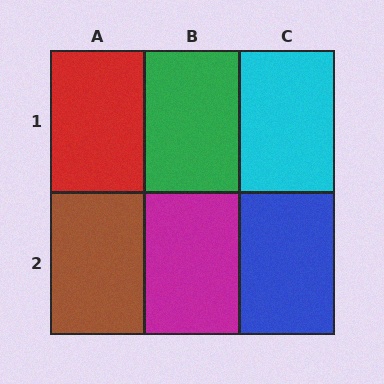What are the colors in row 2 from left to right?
Brown, magenta, blue.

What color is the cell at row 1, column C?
Cyan.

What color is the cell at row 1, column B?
Green.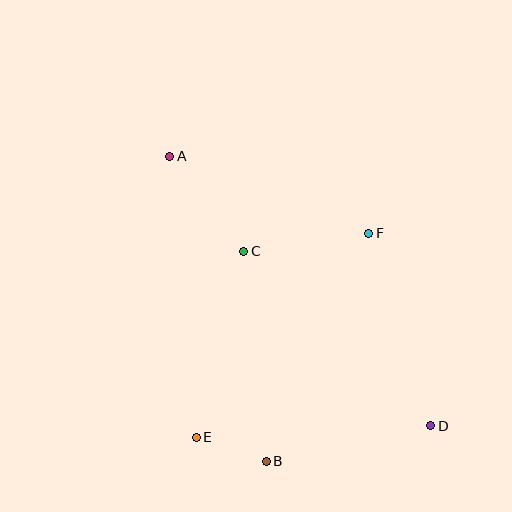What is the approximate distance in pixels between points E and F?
The distance between E and F is approximately 267 pixels.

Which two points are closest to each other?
Points B and E are closest to each other.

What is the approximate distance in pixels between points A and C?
The distance between A and C is approximately 120 pixels.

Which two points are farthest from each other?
Points A and D are farthest from each other.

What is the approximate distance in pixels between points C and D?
The distance between C and D is approximately 256 pixels.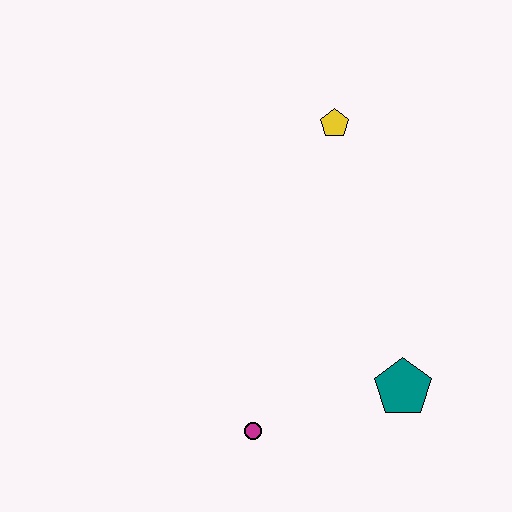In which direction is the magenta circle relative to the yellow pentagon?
The magenta circle is below the yellow pentagon.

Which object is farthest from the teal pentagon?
The yellow pentagon is farthest from the teal pentagon.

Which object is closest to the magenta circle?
The teal pentagon is closest to the magenta circle.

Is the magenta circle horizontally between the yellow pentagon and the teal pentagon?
No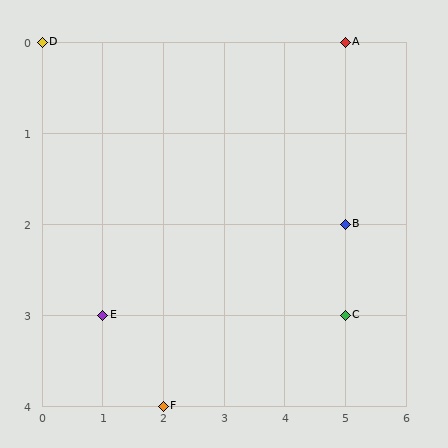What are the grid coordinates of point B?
Point B is at grid coordinates (5, 2).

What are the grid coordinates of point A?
Point A is at grid coordinates (5, 0).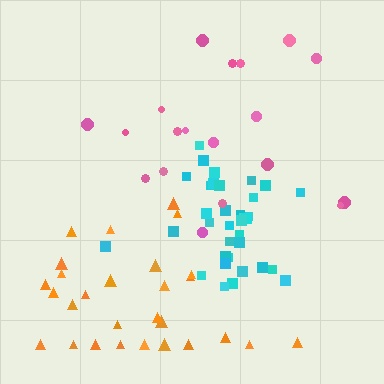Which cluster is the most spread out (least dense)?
Pink.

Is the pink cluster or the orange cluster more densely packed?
Orange.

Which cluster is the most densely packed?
Cyan.